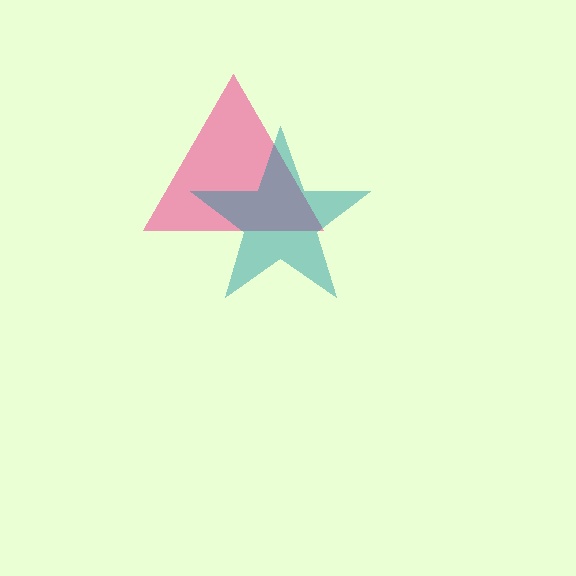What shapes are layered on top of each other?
The layered shapes are: a pink triangle, a teal star.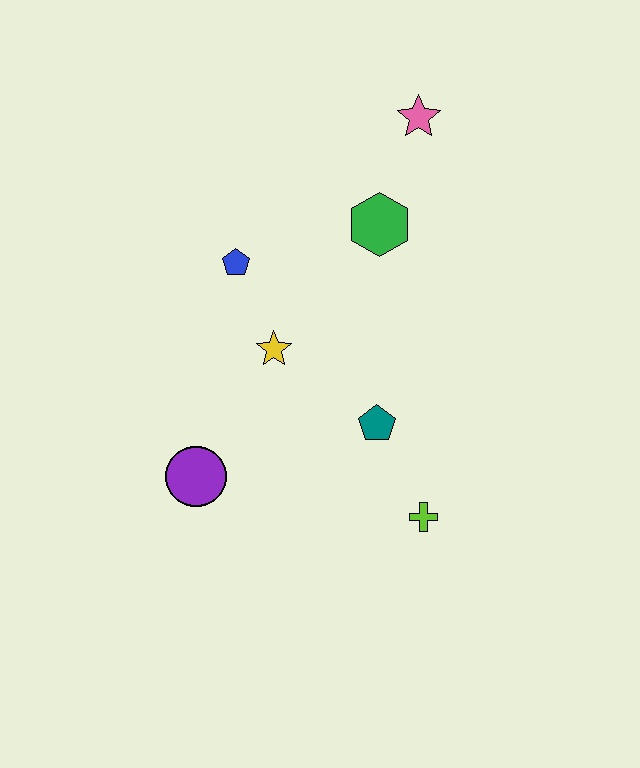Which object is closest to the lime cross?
The teal pentagon is closest to the lime cross.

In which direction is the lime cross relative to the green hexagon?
The lime cross is below the green hexagon.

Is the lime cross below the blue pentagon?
Yes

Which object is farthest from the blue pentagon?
The lime cross is farthest from the blue pentagon.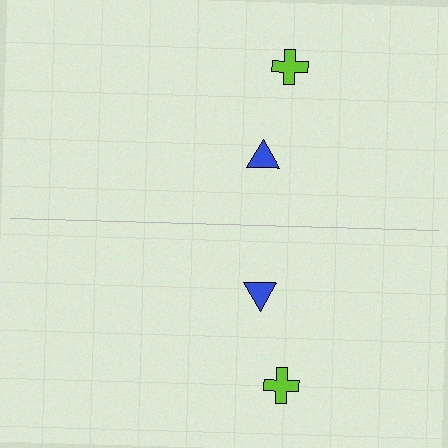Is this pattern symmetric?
Yes, this pattern has bilateral (reflection) symmetry.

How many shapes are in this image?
There are 4 shapes in this image.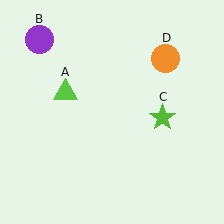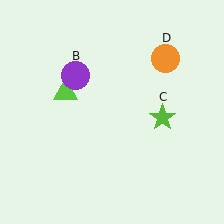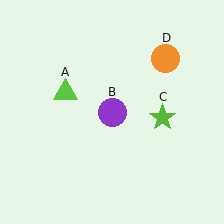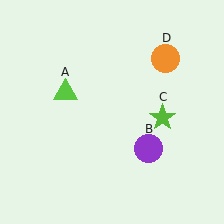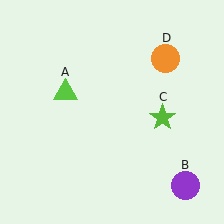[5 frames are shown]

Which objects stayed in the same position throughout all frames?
Lime triangle (object A) and lime star (object C) and orange circle (object D) remained stationary.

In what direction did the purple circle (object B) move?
The purple circle (object B) moved down and to the right.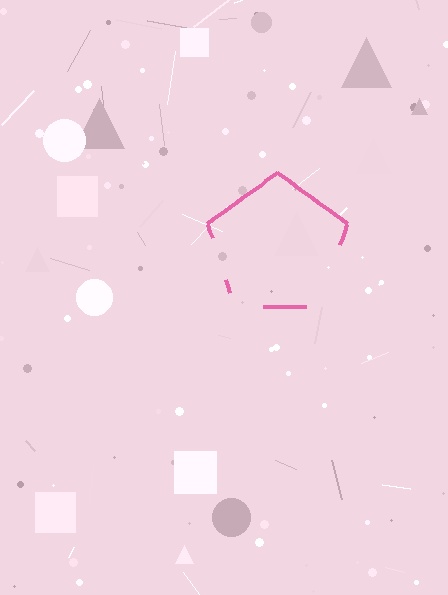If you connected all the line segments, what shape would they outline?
They would outline a pentagon.